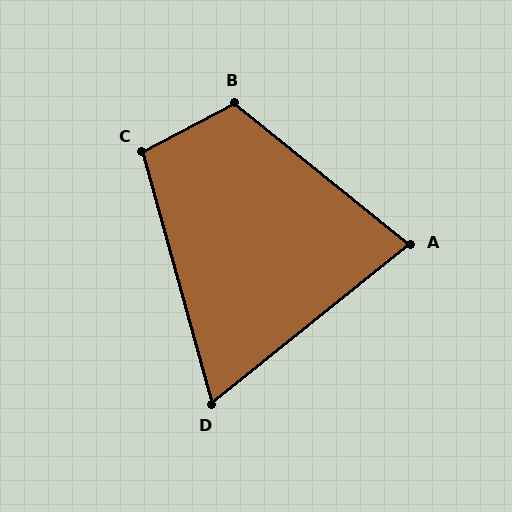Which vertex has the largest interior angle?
B, at approximately 113 degrees.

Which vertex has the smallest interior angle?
D, at approximately 67 degrees.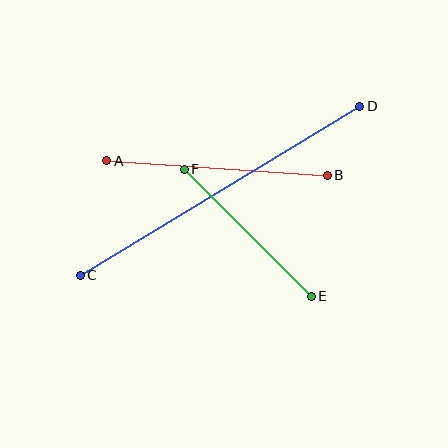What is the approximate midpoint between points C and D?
The midpoint is at approximately (220, 191) pixels.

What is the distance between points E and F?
The distance is approximately 180 pixels.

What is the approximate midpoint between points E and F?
The midpoint is at approximately (248, 233) pixels.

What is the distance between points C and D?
The distance is approximately 326 pixels.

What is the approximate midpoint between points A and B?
The midpoint is at approximately (217, 168) pixels.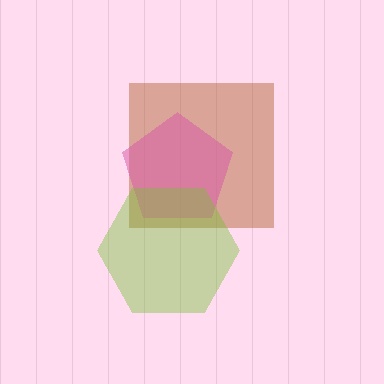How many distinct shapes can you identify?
There are 3 distinct shapes: a brown square, a pink pentagon, a lime hexagon.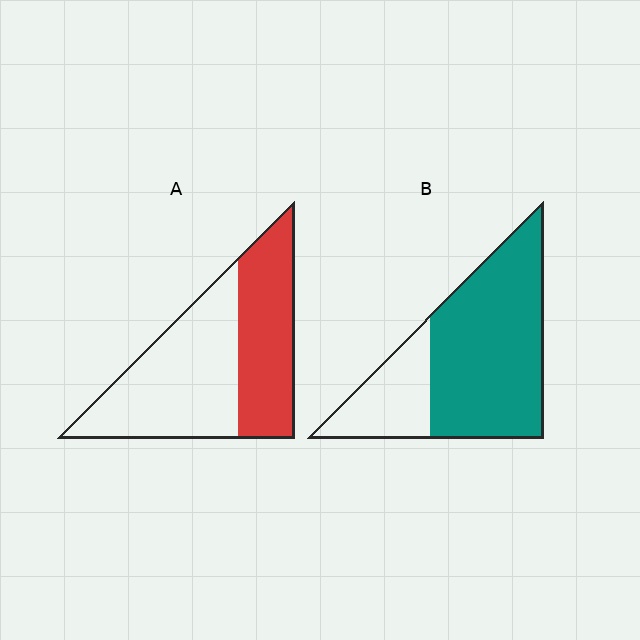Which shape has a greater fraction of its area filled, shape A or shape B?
Shape B.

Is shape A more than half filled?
No.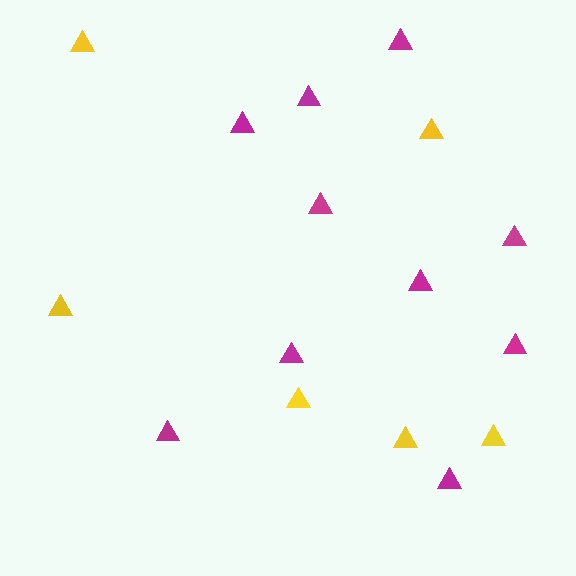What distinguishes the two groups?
There are 2 groups: one group of yellow triangles (6) and one group of magenta triangles (10).